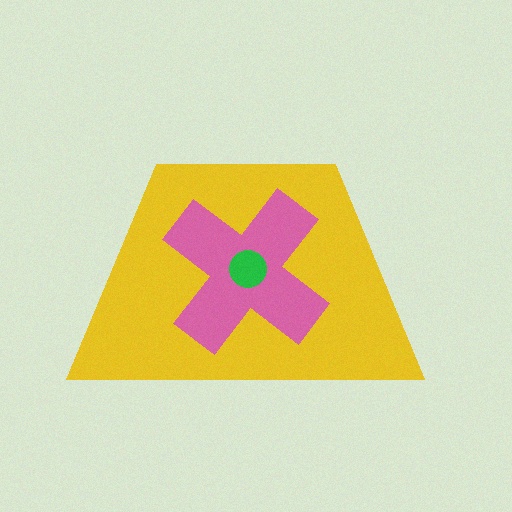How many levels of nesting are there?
3.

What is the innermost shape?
The green circle.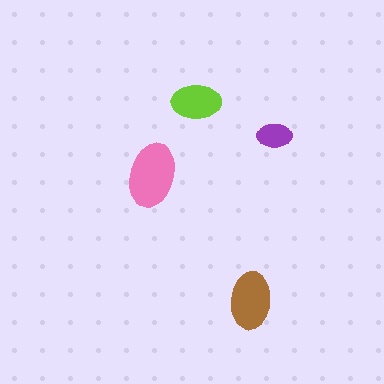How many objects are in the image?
There are 4 objects in the image.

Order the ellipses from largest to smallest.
the pink one, the brown one, the lime one, the purple one.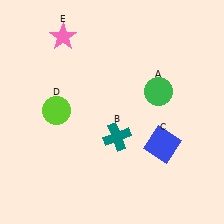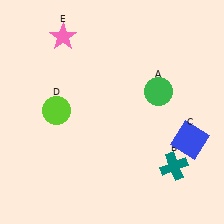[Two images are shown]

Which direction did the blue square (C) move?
The blue square (C) moved right.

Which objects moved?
The objects that moved are: the teal cross (B), the blue square (C).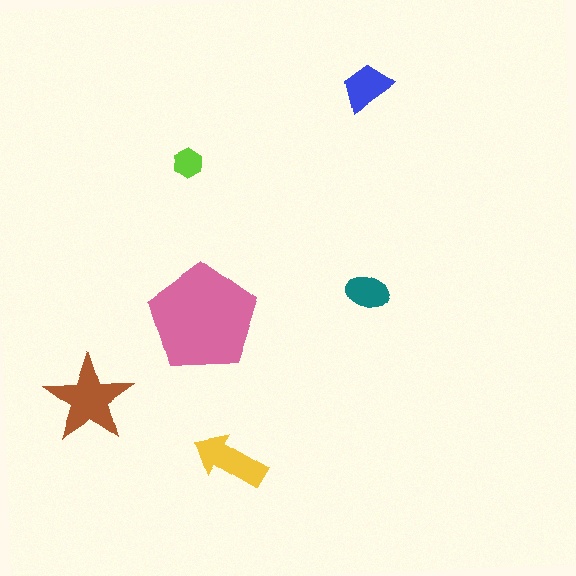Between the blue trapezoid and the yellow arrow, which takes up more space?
The yellow arrow.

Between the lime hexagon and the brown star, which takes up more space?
The brown star.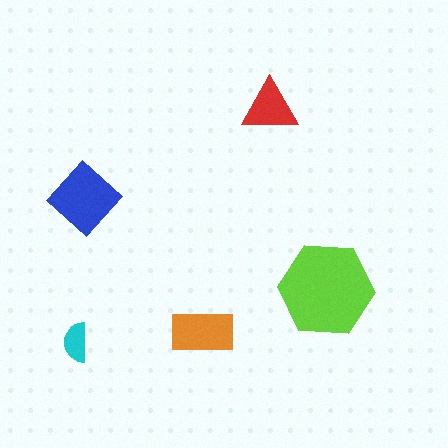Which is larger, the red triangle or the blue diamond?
The blue diamond.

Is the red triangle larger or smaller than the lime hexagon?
Smaller.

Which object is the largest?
The lime hexagon.